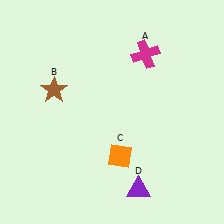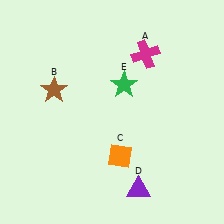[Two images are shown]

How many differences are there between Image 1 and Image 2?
There is 1 difference between the two images.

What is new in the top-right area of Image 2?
A green star (E) was added in the top-right area of Image 2.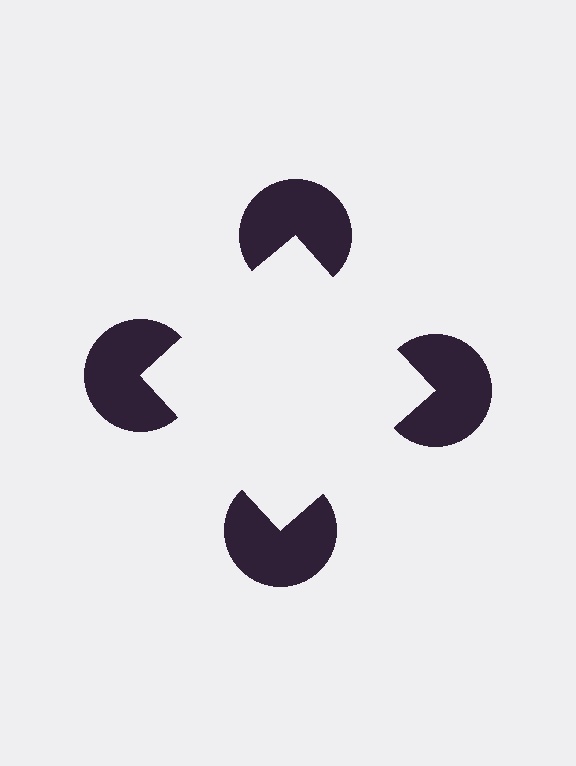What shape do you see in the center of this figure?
An illusory square — its edges are inferred from the aligned wedge cuts in the pac-man discs, not physically drawn.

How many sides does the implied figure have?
4 sides.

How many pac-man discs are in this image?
There are 4 — one at each vertex of the illusory square.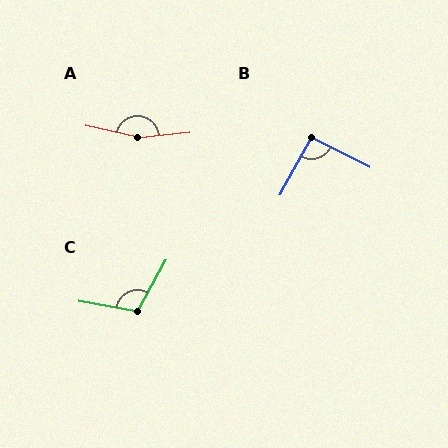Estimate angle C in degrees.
Approximately 109 degrees.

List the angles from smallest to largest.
B (91°), C (109°), A (162°).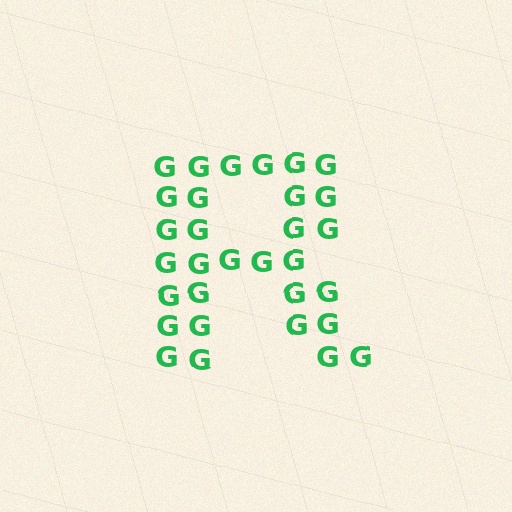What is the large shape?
The large shape is the letter R.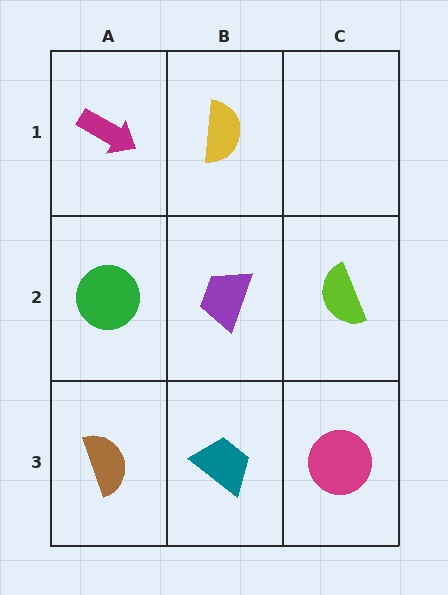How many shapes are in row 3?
3 shapes.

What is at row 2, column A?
A green circle.